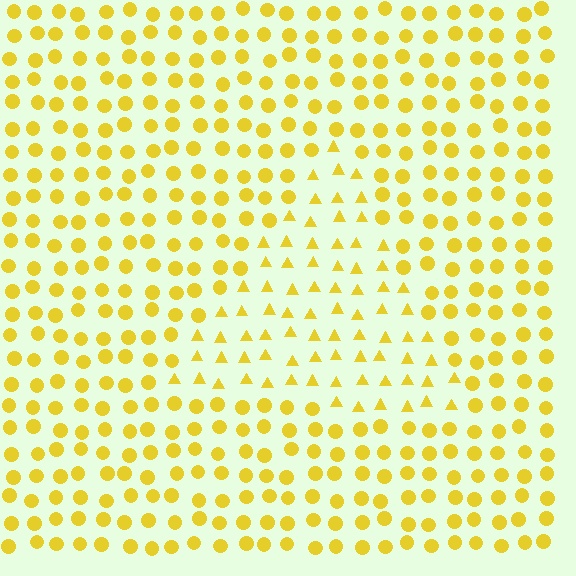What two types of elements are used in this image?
The image uses triangles inside the triangle region and circles outside it.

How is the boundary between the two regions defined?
The boundary is defined by a change in element shape: triangles inside vs. circles outside. All elements share the same color and spacing.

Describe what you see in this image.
The image is filled with small yellow elements arranged in a uniform grid. A triangle-shaped region contains triangles, while the surrounding area contains circles. The boundary is defined purely by the change in element shape.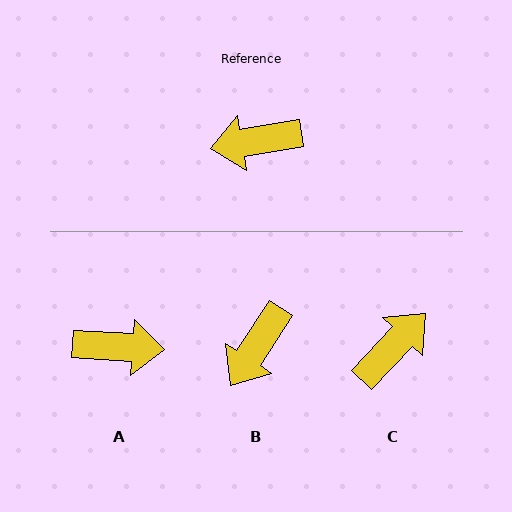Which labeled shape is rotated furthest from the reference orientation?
A, about 167 degrees away.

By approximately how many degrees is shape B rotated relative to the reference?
Approximately 48 degrees counter-clockwise.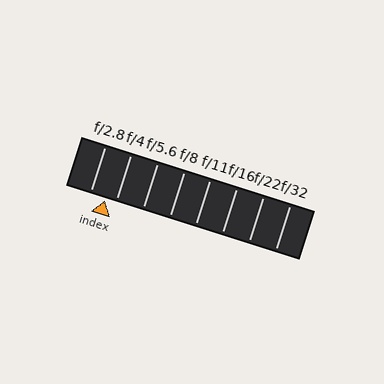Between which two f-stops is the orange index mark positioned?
The index mark is between f/2.8 and f/4.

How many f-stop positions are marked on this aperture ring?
There are 8 f-stop positions marked.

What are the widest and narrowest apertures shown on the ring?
The widest aperture shown is f/2.8 and the narrowest is f/32.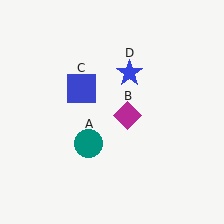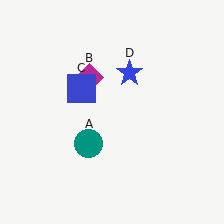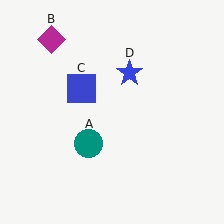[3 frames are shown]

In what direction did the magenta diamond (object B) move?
The magenta diamond (object B) moved up and to the left.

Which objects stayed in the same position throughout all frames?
Teal circle (object A) and blue square (object C) and blue star (object D) remained stationary.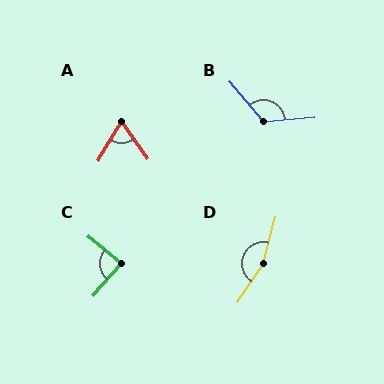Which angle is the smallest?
A, at approximately 66 degrees.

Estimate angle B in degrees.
Approximately 126 degrees.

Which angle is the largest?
D, at approximately 161 degrees.